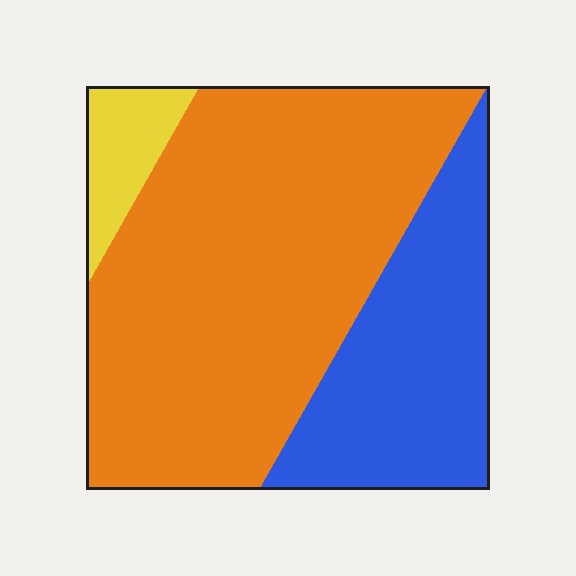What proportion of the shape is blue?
Blue covers 29% of the shape.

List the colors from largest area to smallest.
From largest to smallest: orange, blue, yellow.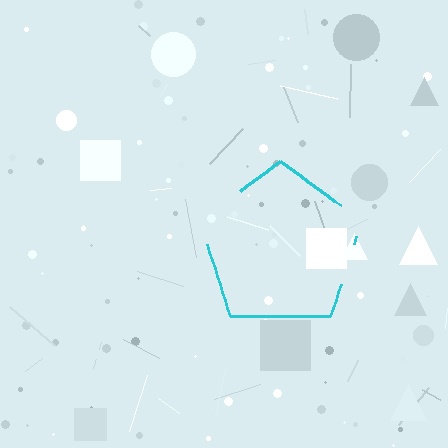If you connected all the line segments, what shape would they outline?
They would outline a pentagon.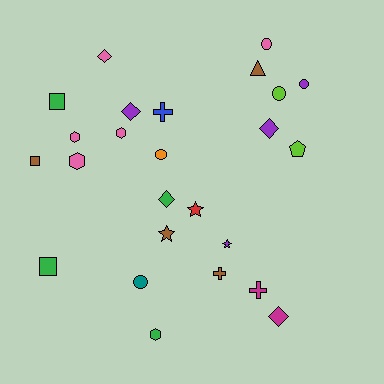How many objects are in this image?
There are 25 objects.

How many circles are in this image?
There are 5 circles.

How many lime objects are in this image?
There are 2 lime objects.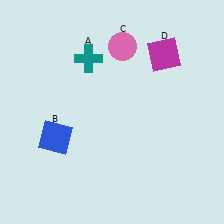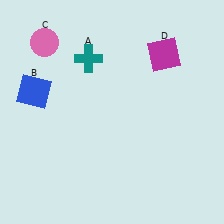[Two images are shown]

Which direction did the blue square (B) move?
The blue square (B) moved up.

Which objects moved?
The objects that moved are: the blue square (B), the pink circle (C).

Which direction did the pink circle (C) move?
The pink circle (C) moved left.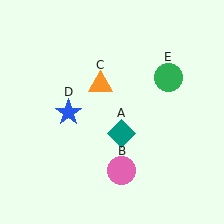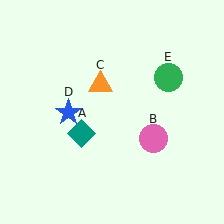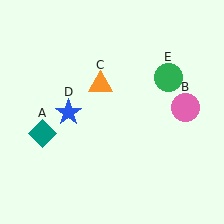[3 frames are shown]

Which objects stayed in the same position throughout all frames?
Orange triangle (object C) and blue star (object D) and green circle (object E) remained stationary.